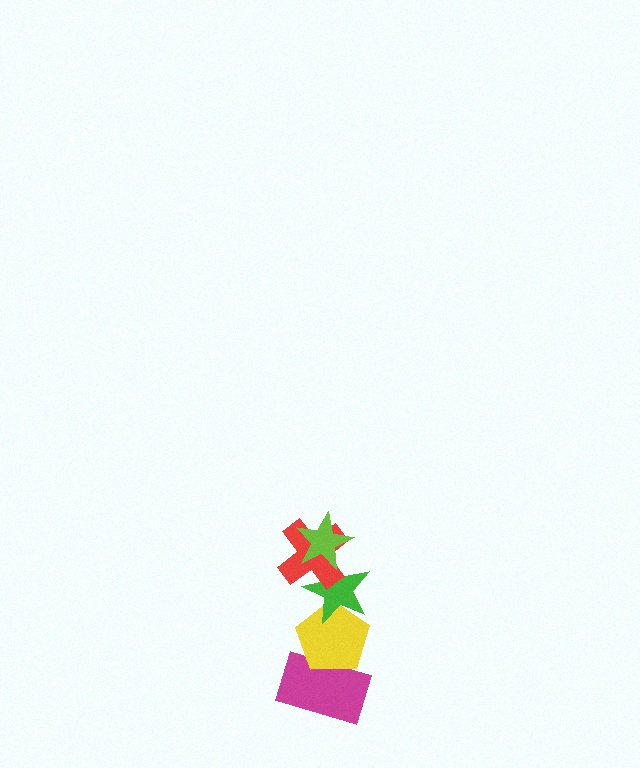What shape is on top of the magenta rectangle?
The yellow pentagon is on top of the magenta rectangle.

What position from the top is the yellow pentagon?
The yellow pentagon is 4th from the top.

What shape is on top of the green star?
The red cross is on top of the green star.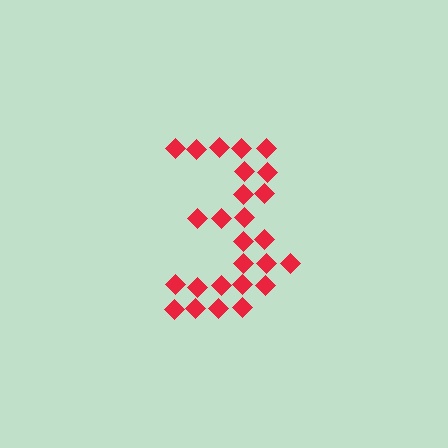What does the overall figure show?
The overall figure shows the digit 3.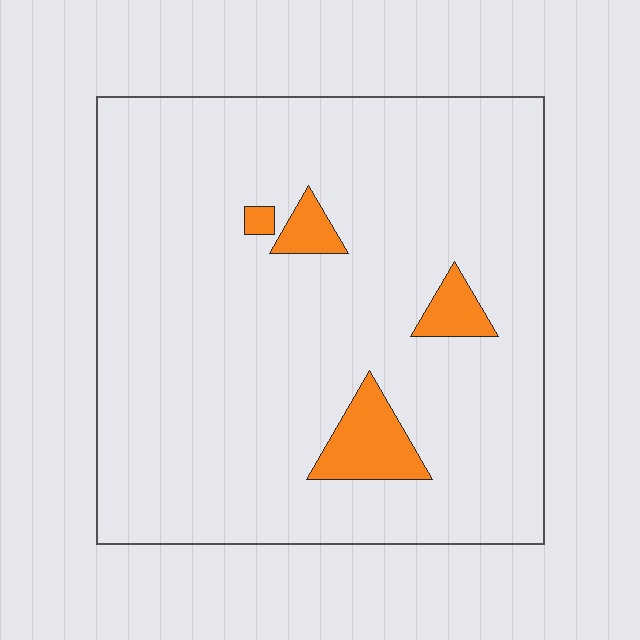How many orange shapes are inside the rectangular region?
4.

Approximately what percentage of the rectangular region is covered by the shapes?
Approximately 5%.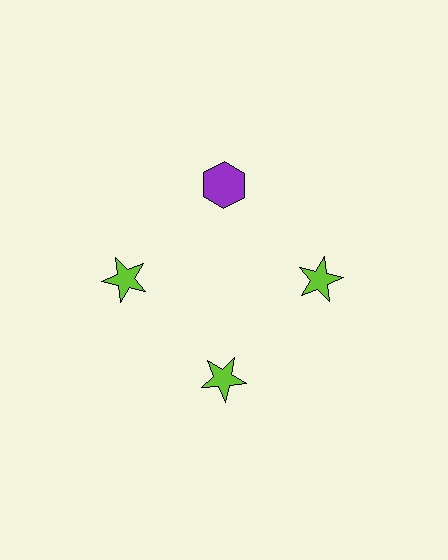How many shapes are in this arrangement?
There are 4 shapes arranged in a ring pattern.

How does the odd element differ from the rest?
It differs in both color (purple instead of lime) and shape (hexagon instead of star).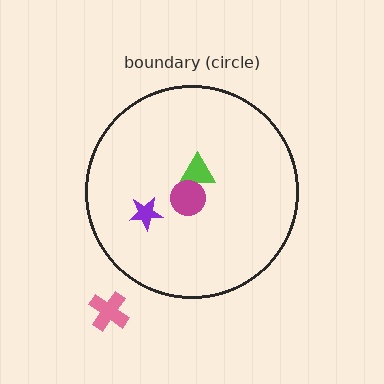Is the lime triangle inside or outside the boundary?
Inside.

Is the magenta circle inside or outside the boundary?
Inside.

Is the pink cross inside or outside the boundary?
Outside.